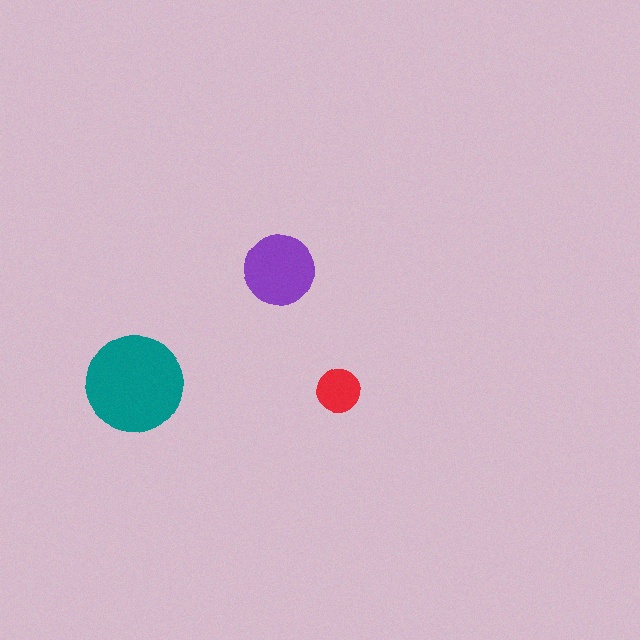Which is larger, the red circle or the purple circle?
The purple one.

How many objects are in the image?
There are 3 objects in the image.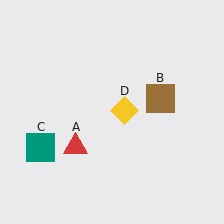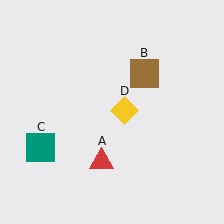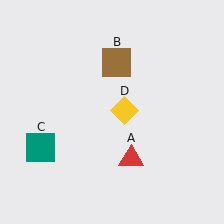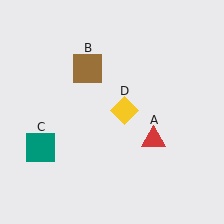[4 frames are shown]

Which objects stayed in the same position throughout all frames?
Teal square (object C) and yellow diamond (object D) remained stationary.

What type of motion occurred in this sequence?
The red triangle (object A), brown square (object B) rotated counterclockwise around the center of the scene.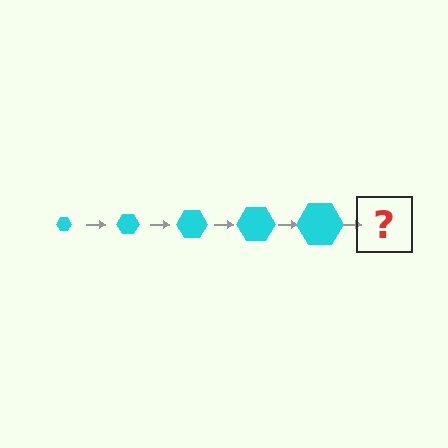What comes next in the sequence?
The next element should be a cyan hexagon, larger than the previous one.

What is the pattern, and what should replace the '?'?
The pattern is that the hexagon gets progressively larger each step. The '?' should be a cyan hexagon, larger than the previous one.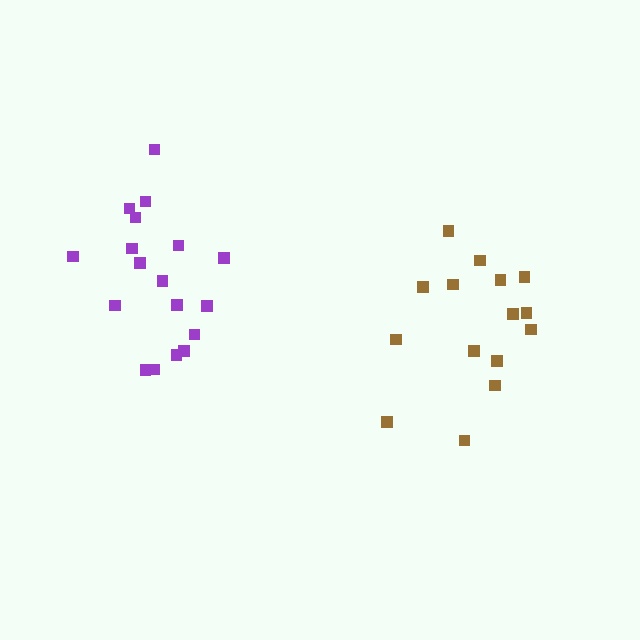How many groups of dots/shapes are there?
There are 2 groups.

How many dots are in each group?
Group 1: 15 dots, Group 2: 18 dots (33 total).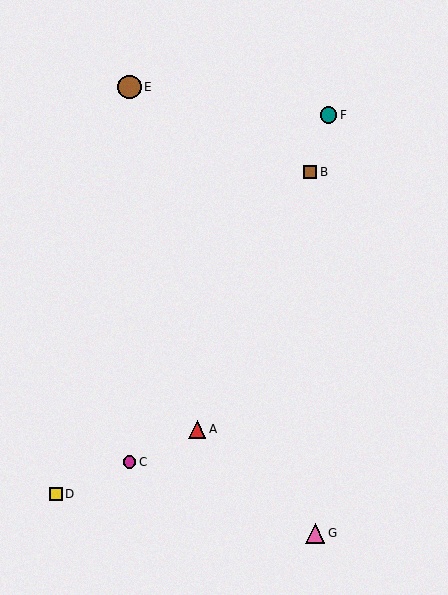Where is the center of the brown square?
The center of the brown square is at (310, 172).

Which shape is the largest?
The brown circle (labeled E) is the largest.